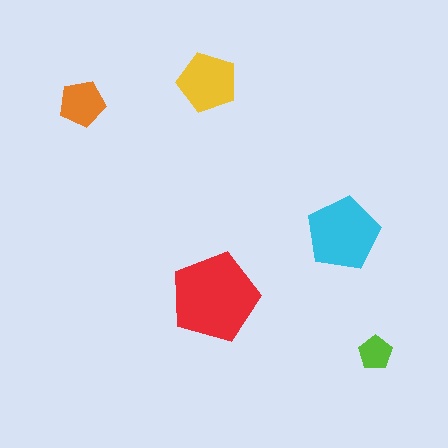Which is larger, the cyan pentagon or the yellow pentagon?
The cyan one.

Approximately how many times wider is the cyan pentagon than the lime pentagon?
About 2 times wider.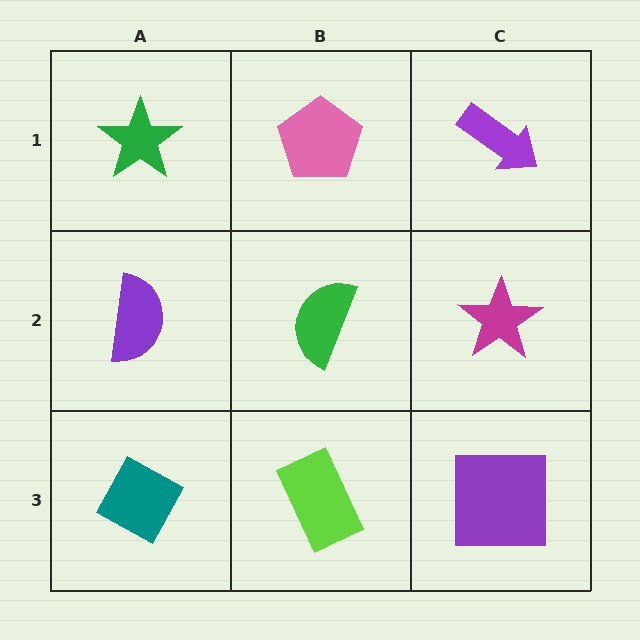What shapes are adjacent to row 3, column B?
A green semicircle (row 2, column B), a teal diamond (row 3, column A), a purple square (row 3, column C).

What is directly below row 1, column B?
A green semicircle.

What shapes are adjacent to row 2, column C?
A purple arrow (row 1, column C), a purple square (row 3, column C), a green semicircle (row 2, column B).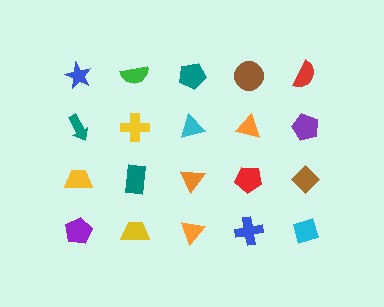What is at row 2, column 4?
An orange triangle.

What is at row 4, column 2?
A yellow trapezoid.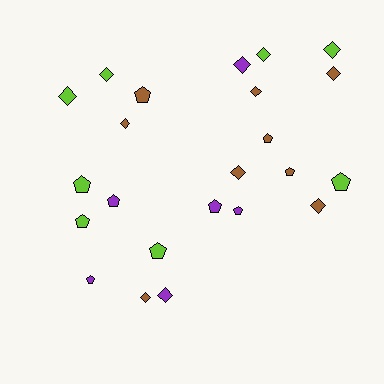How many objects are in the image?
There are 23 objects.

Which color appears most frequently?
Brown, with 9 objects.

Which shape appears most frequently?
Diamond, with 12 objects.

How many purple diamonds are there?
There are 2 purple diamonds.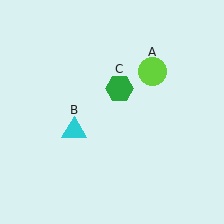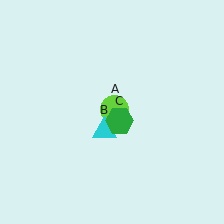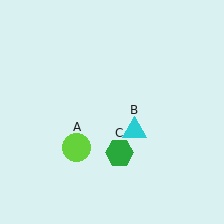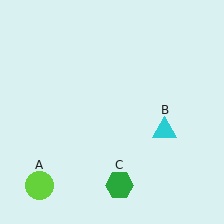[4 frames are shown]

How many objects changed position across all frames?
3 objects changed position: lime circle (object A), cyan triangle (object B), green hexagon (object C).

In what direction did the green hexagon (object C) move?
The green hexagon (object C) moved down.